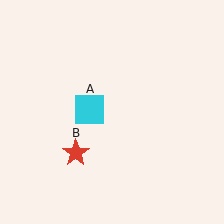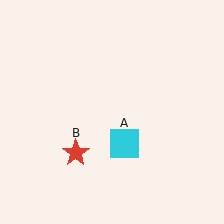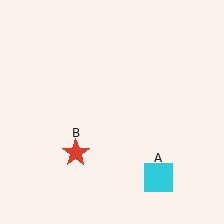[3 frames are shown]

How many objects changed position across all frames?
1 object changed position: cyan square (object A).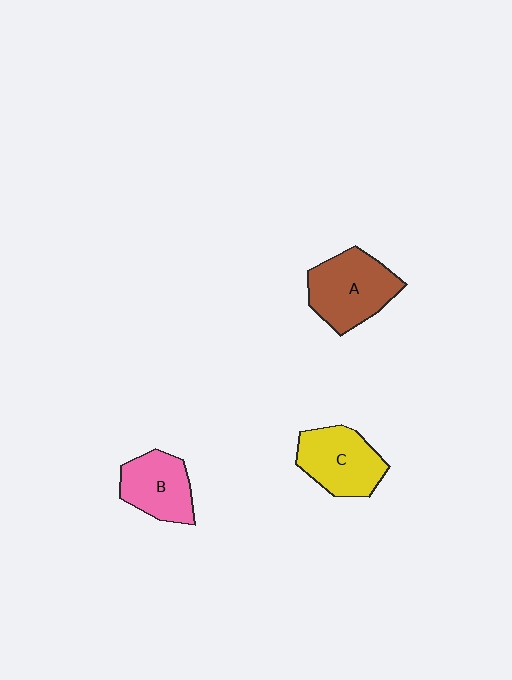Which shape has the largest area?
Shape A (brown).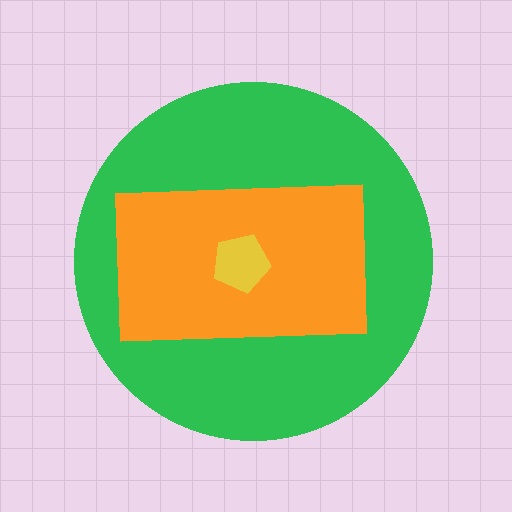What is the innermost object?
The yellow pentagon.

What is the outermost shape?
The green circle.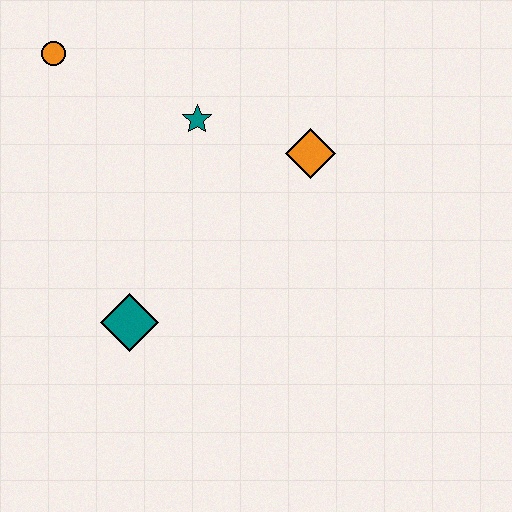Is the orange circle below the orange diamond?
No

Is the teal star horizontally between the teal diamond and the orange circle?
No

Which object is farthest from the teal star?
The teal diamond is farthest from the teal star.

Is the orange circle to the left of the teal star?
Yes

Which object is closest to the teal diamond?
The teal star is closest to the teal diamond.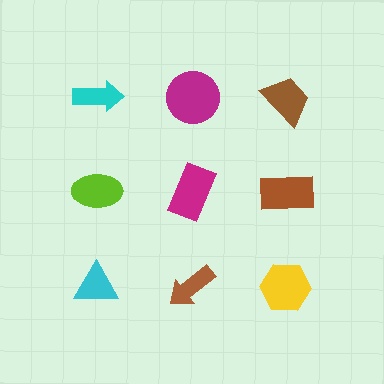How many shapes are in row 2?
3 shapes.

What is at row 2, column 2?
A magenta rectangle.